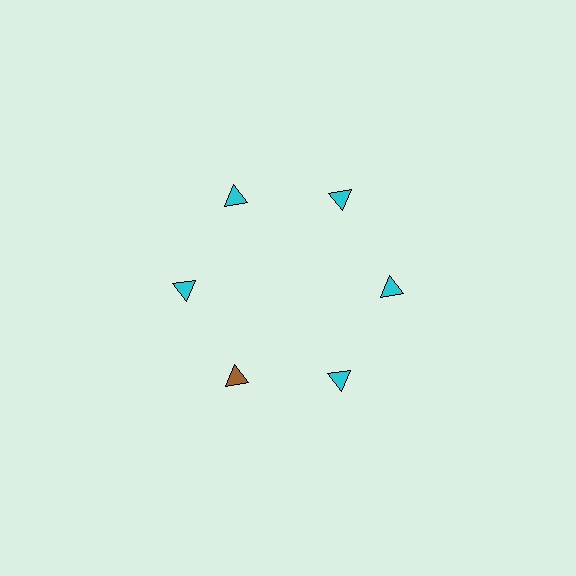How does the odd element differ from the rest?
It has a different color: brown instead of cyan.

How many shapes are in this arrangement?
There are 6 shapes arranged in a ring pattern.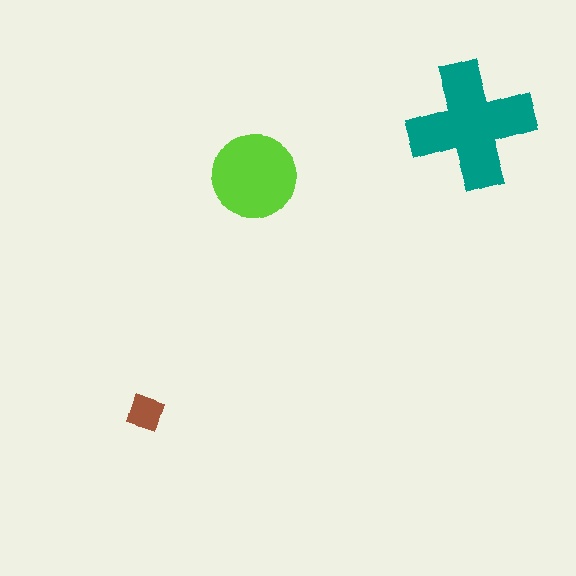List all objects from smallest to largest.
The brown diamond, the lime circle, the teal cross.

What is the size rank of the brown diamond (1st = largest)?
3rd.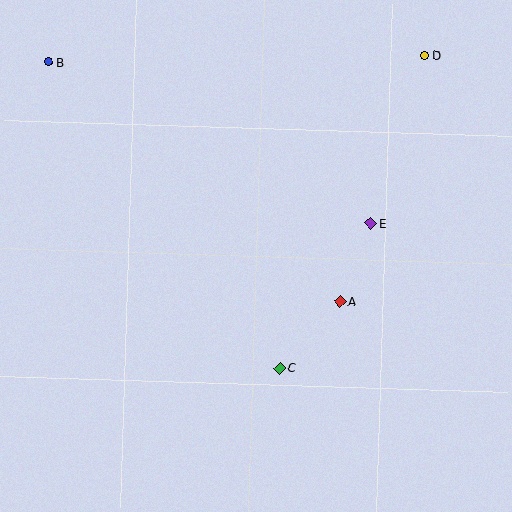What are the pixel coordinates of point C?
Point C is at (280, 368).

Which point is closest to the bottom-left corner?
Point C is closest to the bottom-left corner.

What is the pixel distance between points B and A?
The distance between B and A is 377 pixels.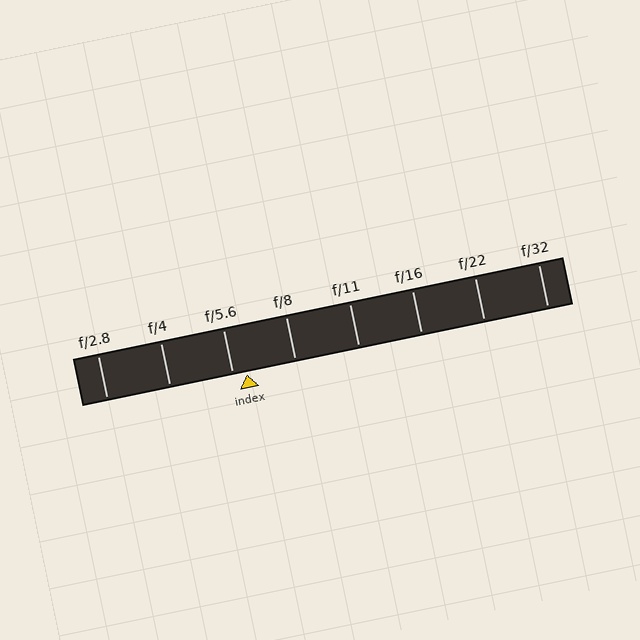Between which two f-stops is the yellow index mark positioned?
The index mark is between f/5.6 and f/8.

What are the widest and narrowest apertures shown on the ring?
The widest aperture shown is f/2.8 and the narrowest is f/32.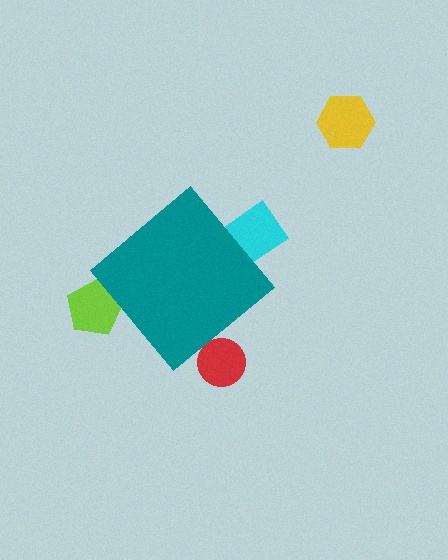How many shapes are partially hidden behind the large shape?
3 shapes are partially hidden.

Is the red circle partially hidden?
Yes, the red circle is partially hidden behind the teal diamond.